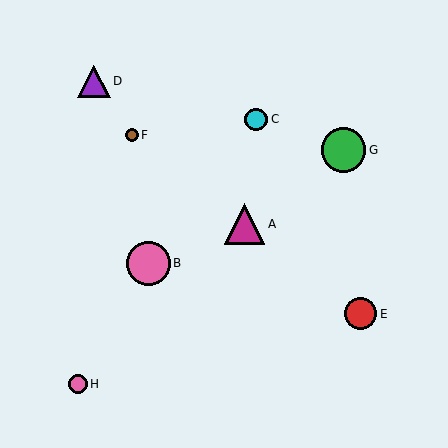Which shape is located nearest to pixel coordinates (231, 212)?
The magenta triangle (labeled A) at (244, 224) is nearest to that location.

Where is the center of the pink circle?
The center of the pink circle is at (78, 384).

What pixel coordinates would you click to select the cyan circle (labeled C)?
Click at (256, 119) to select the cyan circle C.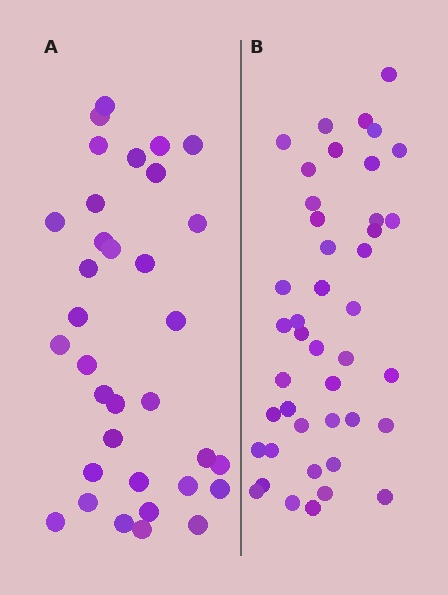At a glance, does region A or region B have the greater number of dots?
Region B (the right region) has more dots.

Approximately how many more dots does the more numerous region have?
Region B has roughly 8 or so more dots than region A.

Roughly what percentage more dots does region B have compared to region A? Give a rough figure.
About 25% more.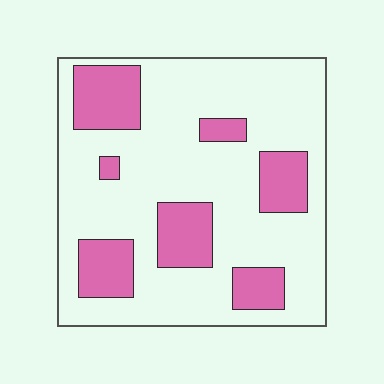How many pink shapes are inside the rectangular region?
7.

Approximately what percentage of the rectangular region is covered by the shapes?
Approximately 25%.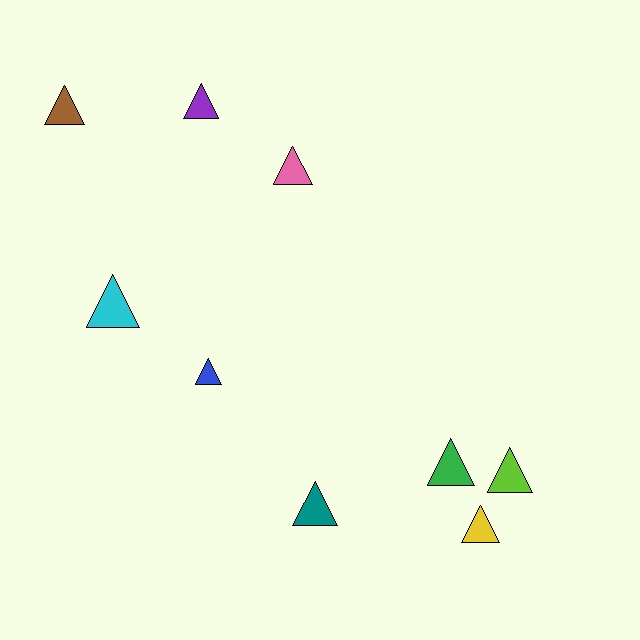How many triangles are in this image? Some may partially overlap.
There are 9 triangles.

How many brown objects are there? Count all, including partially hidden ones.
There is 1 brown object.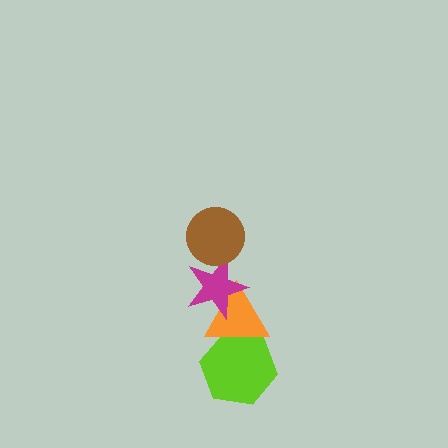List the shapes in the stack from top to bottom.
From top to bottom: the brown circle, the magenta star, the orange triangle, the lime hexagon.